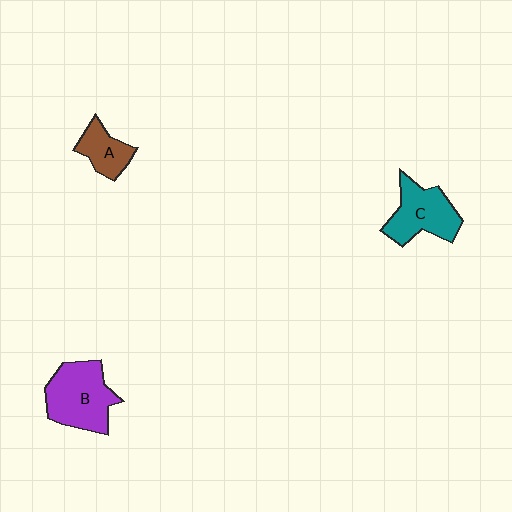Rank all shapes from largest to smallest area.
From largest to smallest: B (purple), C (teal), A (brown).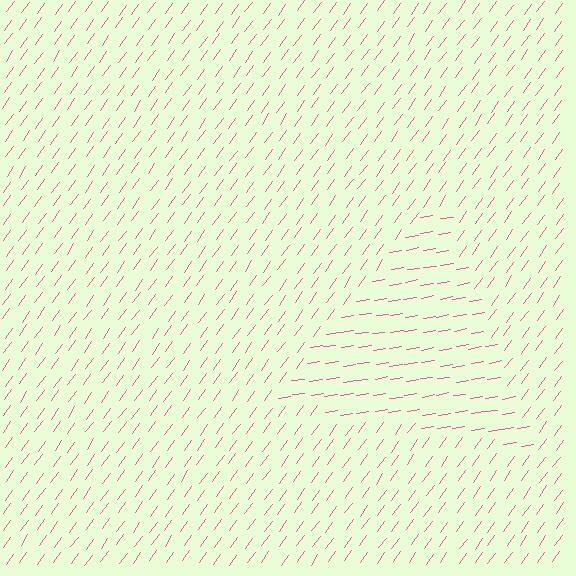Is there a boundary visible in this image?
Yes, there is a texture boundary formed by a change in line orientation.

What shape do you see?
I see a triangle.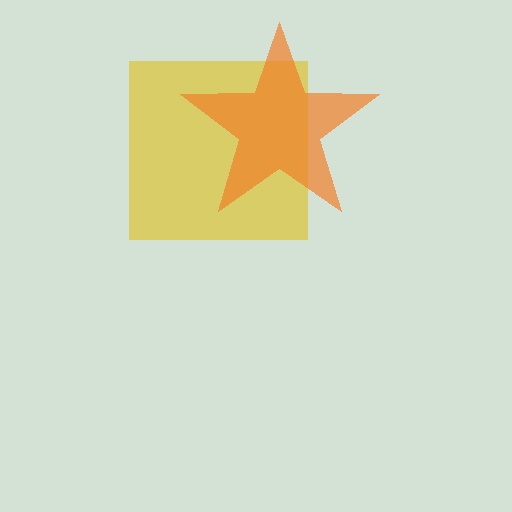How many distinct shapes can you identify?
There are 2 distinct shapes: a yellow square, an orange star.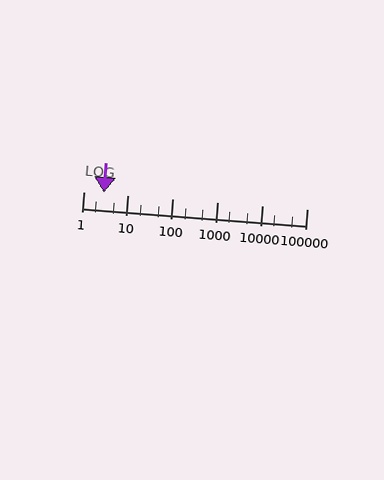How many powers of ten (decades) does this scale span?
The scale spans 5 decades, from 1 to 100000.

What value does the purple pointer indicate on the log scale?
The pointer indicates approximately 2.9.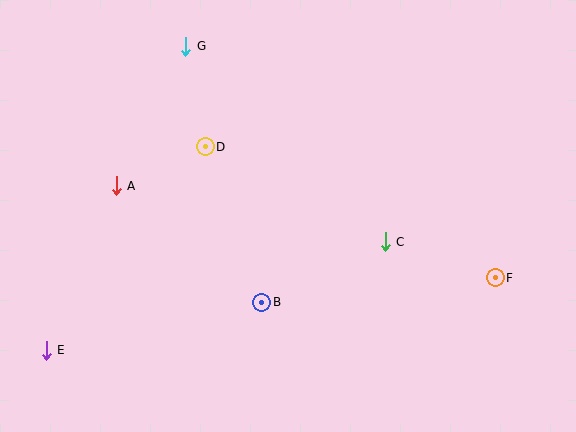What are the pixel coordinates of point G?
Point G is at (186, 46).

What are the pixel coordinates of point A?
Point A is at (116, 186).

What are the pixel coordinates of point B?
Point B is at (262, 302).